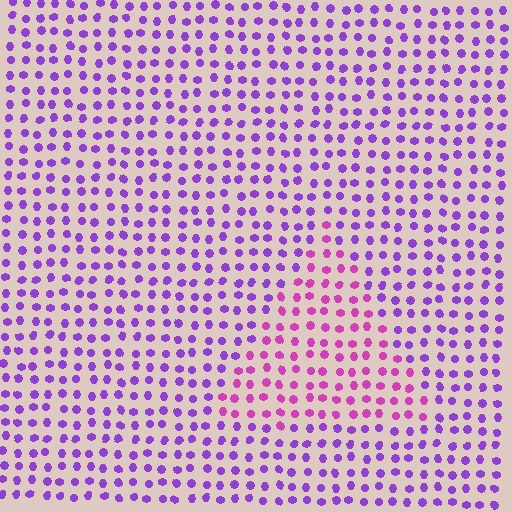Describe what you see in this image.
The image is filled with small purple elements in a uniform arrangement. A triangle-shaped region is visible where the elements are tinted to a slightly different hue, forming a subtle color boundary.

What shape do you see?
I see a triangle.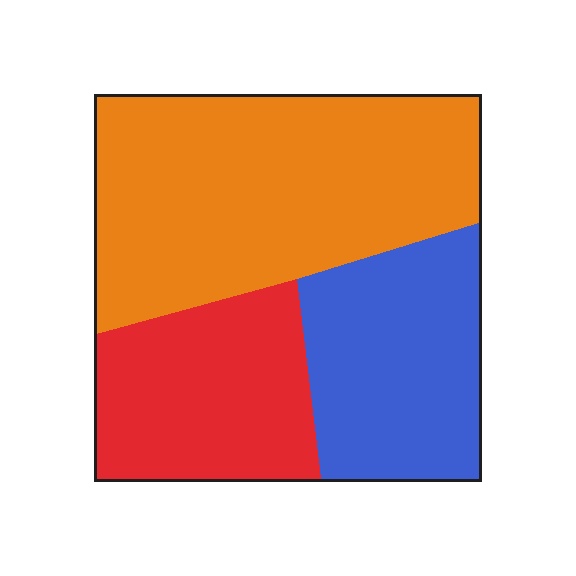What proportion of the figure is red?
Red covers 25% of the figure.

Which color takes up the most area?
Orange, at roughly 50%.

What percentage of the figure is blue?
Blue covers 27% of the figure.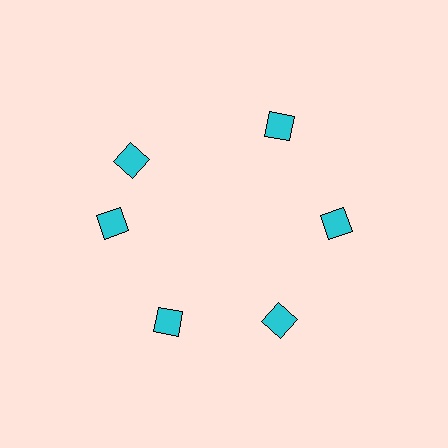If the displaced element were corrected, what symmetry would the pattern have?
It would have 6-fold rotational symmetry — the pattern would map onto itself every 60 degrees.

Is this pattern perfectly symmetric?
No. The 6 cyan diamonds are arranged in a ring, but one element near the 11 o'clock position is rotated out of alignment along the ring, breaking the 6-fold rotational symmetry.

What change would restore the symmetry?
The symmetry would be restored by rotating it back into even spacing with its neighbors so that all 6 diamonds sit at equal angles and equal distance from the center.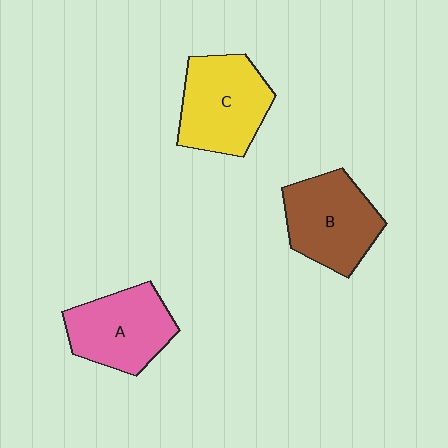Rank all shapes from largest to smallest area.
From largest to smallest: C (yellow), B (brown), A (pink).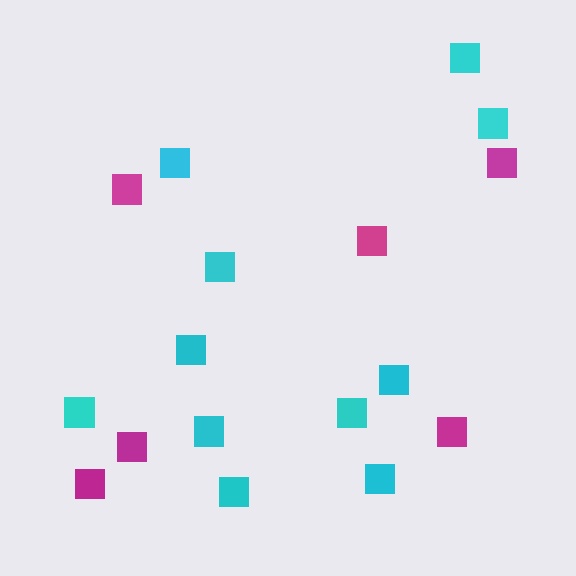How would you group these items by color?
There are 2 groups: one group of cyan squares (11) and one group of magenta squares (6).